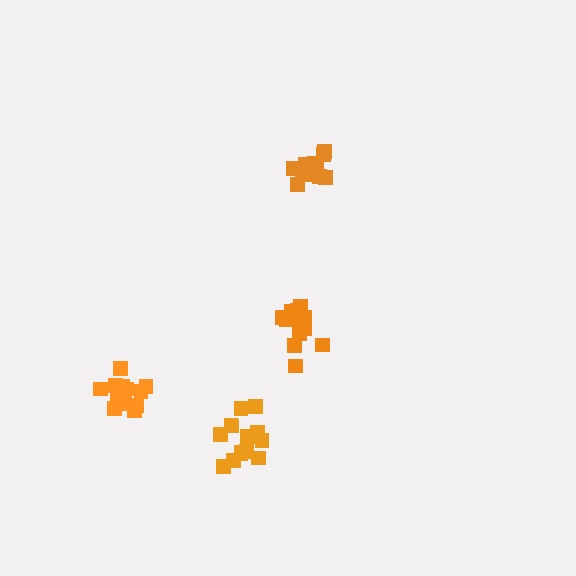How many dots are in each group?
Group 1: 14 dots, Group 2: 13 dots, Group 3: 14 dots, Group 4: 14 dots (55 total).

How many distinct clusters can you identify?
There are 4 distinct clusters.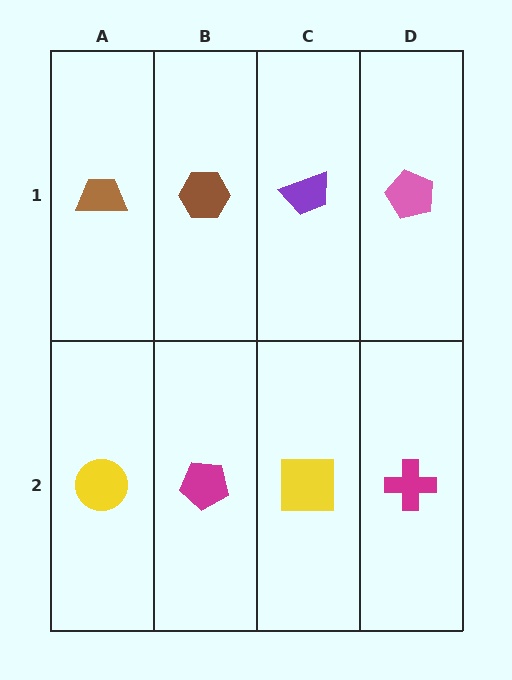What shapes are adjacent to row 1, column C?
A yellow square (row 2, column C), a brown hexagon (row 1, column B), a pink pentagon (row 1, column D).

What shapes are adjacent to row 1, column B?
A magenta pentagon (row 2, column B), a brown trapezoid (row 1, column A), a purple trapezoid (row 1, column C).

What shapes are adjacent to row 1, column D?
A magenta cross (row 2, column D), a purple trapezoid (row 1, column C).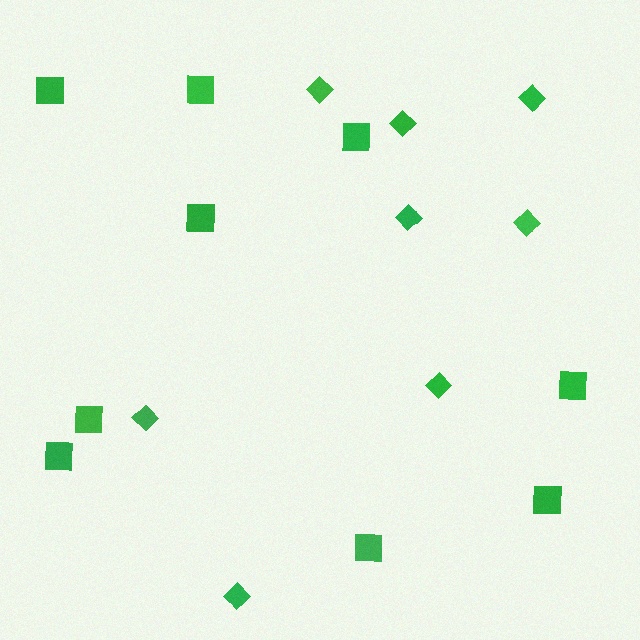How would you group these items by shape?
There are 2 groups: one group of diamonds (8) and one group of squares (9).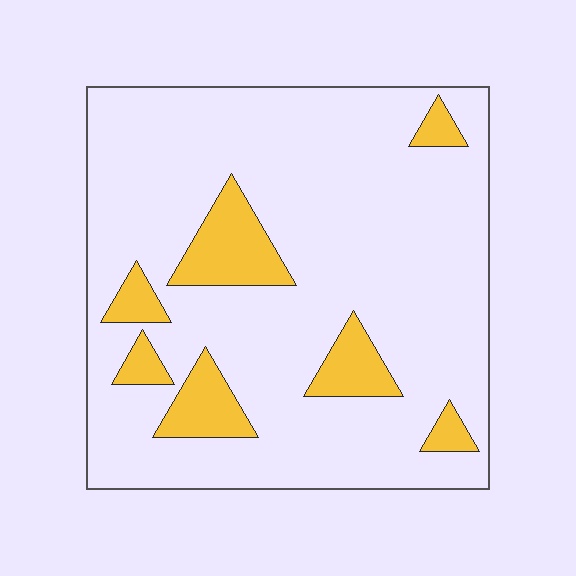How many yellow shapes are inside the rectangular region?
7.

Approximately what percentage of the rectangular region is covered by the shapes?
Approximately 15%.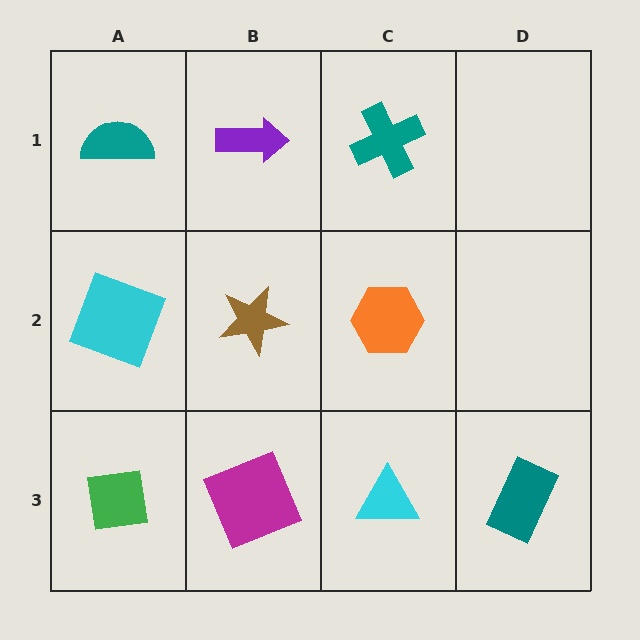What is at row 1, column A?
A teal semicircle.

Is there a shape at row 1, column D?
No, that cell is empty.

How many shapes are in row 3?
4 shapes.